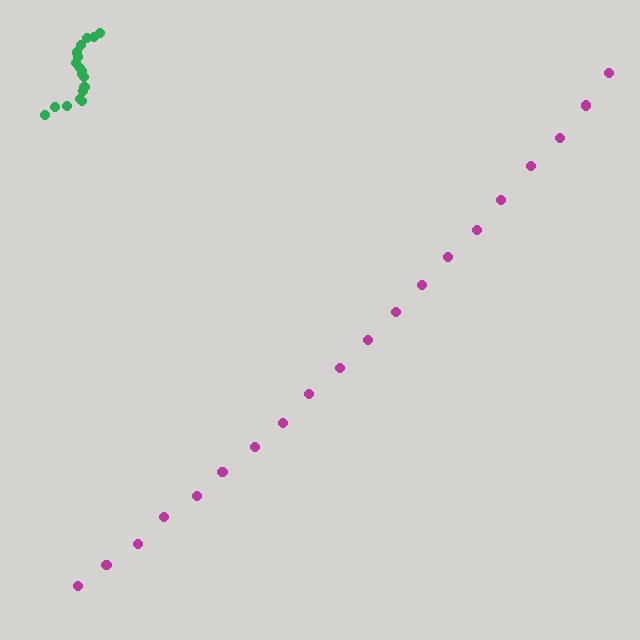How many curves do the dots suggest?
There are 2 distinct paths.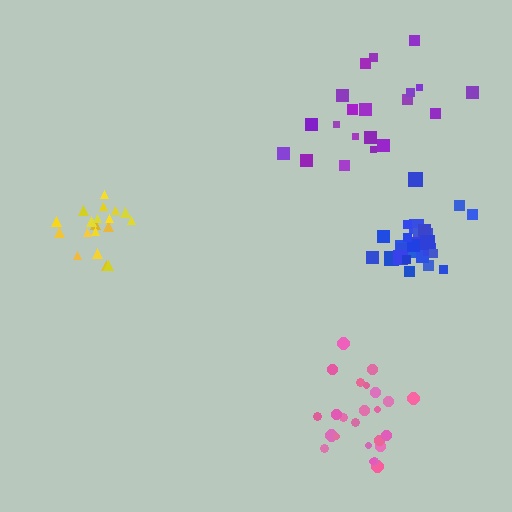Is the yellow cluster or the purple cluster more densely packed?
Yellow.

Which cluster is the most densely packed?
Blue.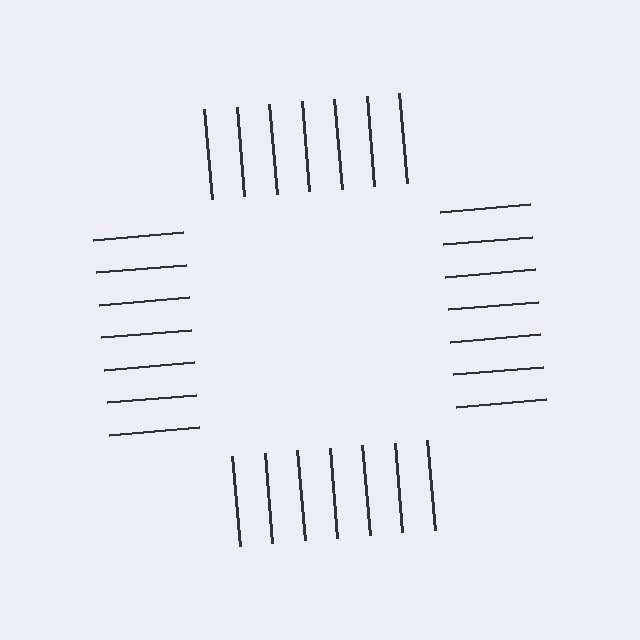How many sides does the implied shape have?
4 sides — the line-ends trace a square.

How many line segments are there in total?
28 — 7 along each of the 4 edges.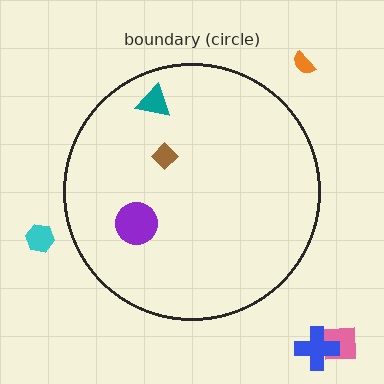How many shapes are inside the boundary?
3 inside, 4 outside.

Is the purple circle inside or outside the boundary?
Inside.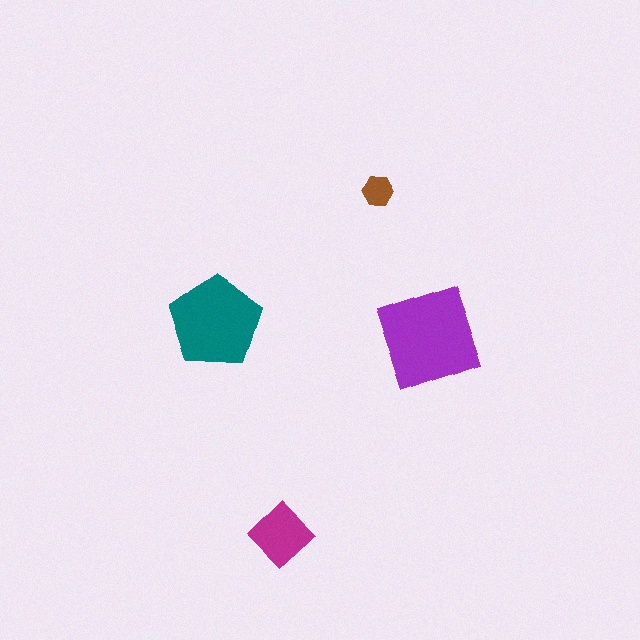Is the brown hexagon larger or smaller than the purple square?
Smaller.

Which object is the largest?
The purple square.